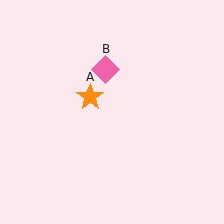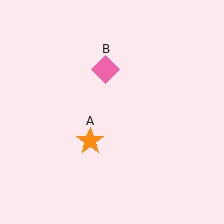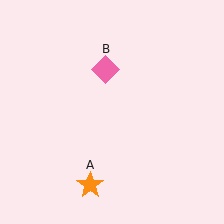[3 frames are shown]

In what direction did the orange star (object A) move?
The orange star (object A) moved down.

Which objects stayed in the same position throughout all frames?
Pink diamond (object B) remained stationary.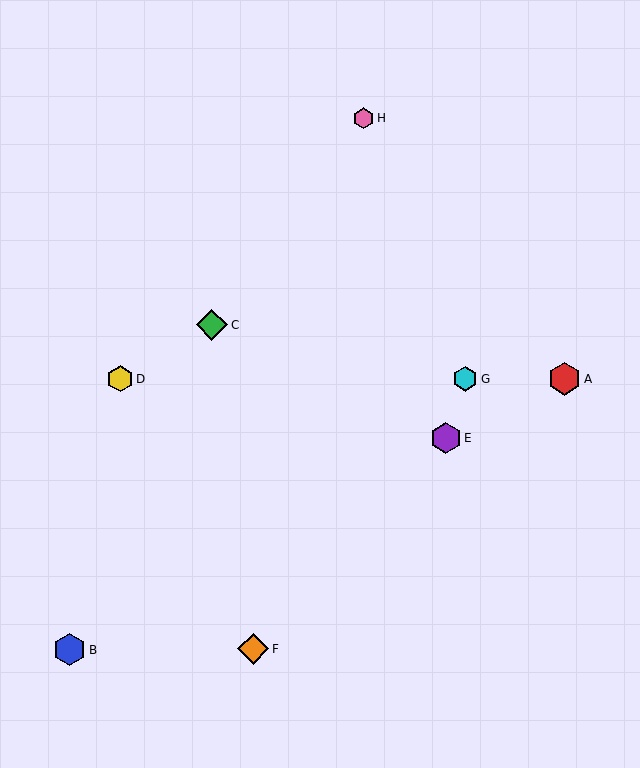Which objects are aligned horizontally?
Objects A, D, G are aligned horizontally.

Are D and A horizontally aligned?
Yes, both are at y≈379.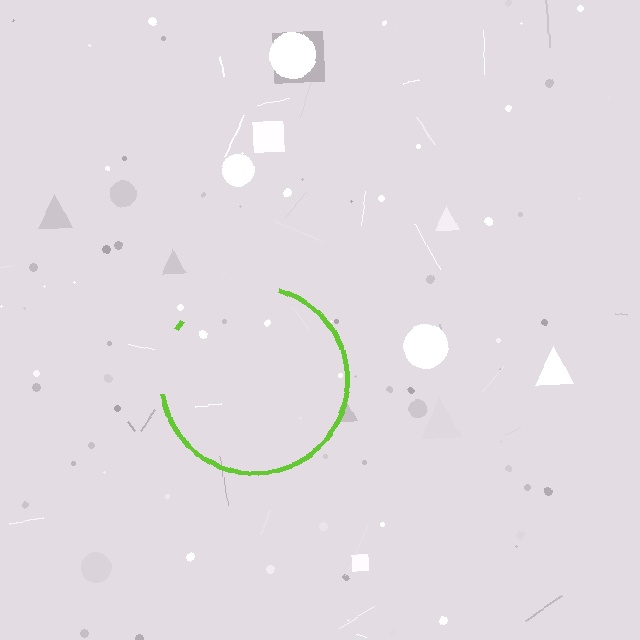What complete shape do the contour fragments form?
The contour fragments form a circle.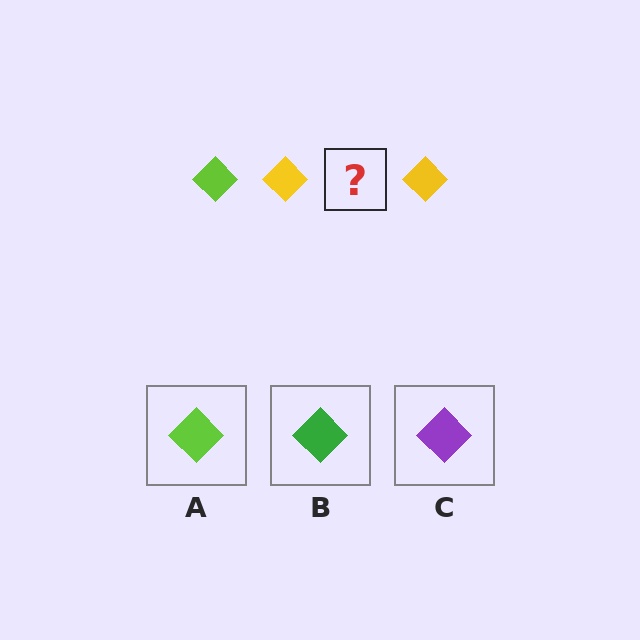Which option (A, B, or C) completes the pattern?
A.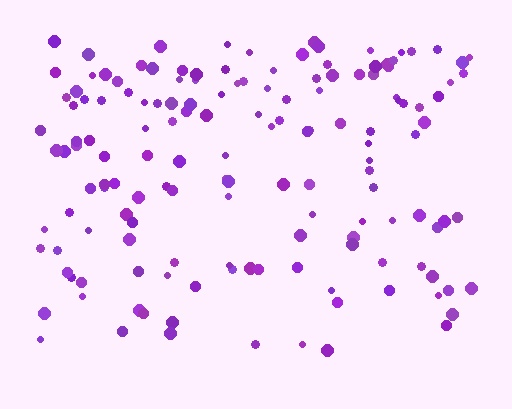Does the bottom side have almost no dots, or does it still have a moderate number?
Still a moderate number, just noticeably fewer than the top.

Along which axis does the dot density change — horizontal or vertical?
Vertical.